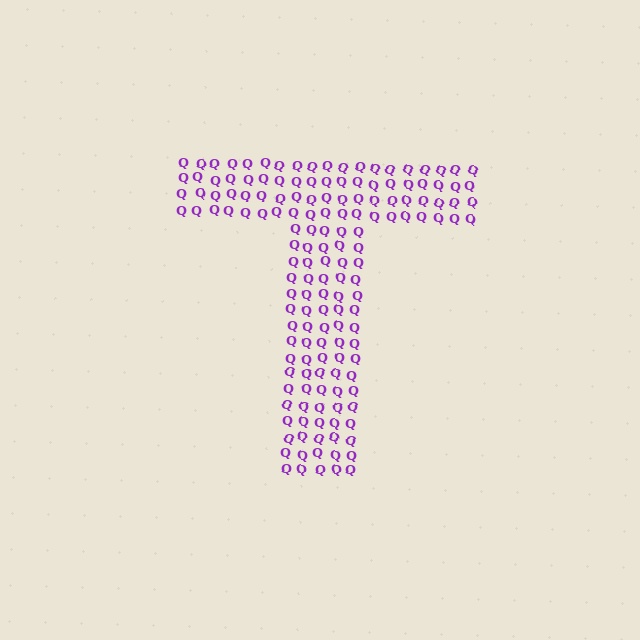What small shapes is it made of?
It is made of small letter Q's.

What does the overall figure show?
The overall figure shows the letter T.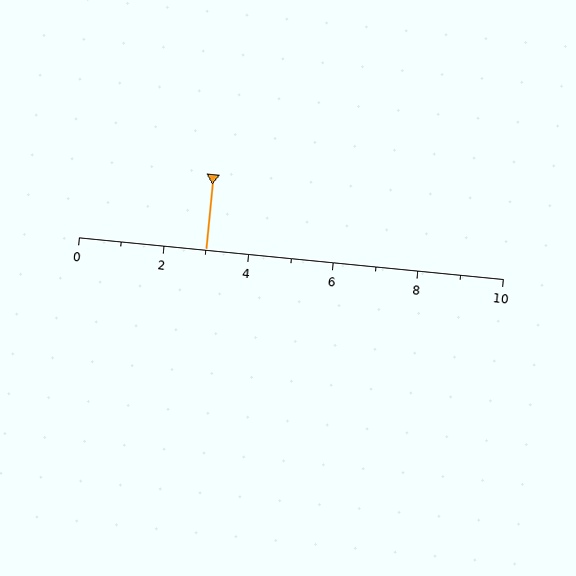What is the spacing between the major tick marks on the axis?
The major ticks are spaced 2 apart.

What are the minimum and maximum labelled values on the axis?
The axis runs from 0 to 10.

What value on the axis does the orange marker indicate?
The marker indicates approximately 3.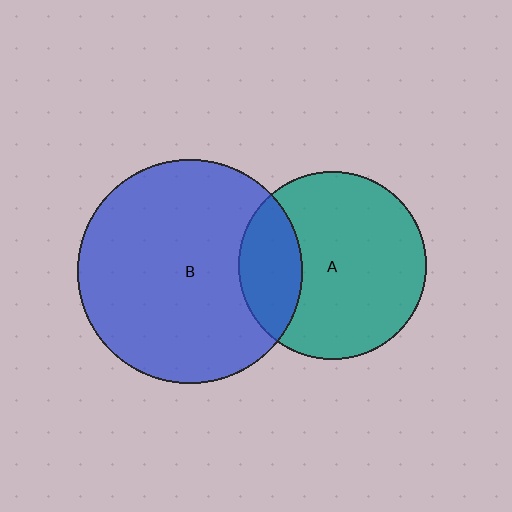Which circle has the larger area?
Circle B (blue).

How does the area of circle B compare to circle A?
Approximately 1.4 times.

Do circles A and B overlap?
Yes.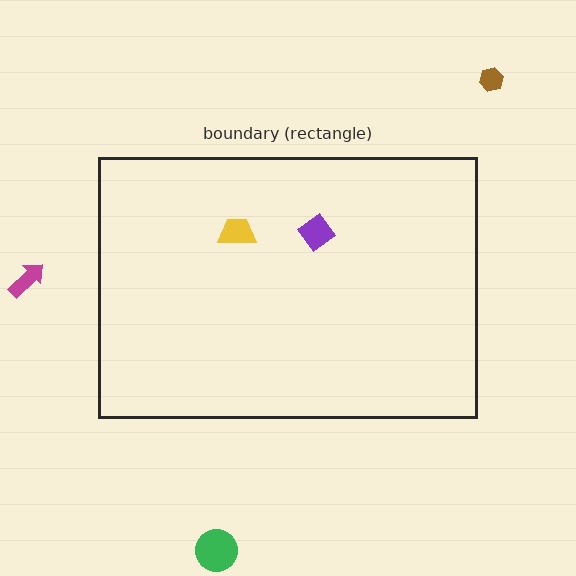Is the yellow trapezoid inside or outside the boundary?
Inside.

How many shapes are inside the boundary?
2 inside, 3 outside.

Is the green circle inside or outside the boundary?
Outside.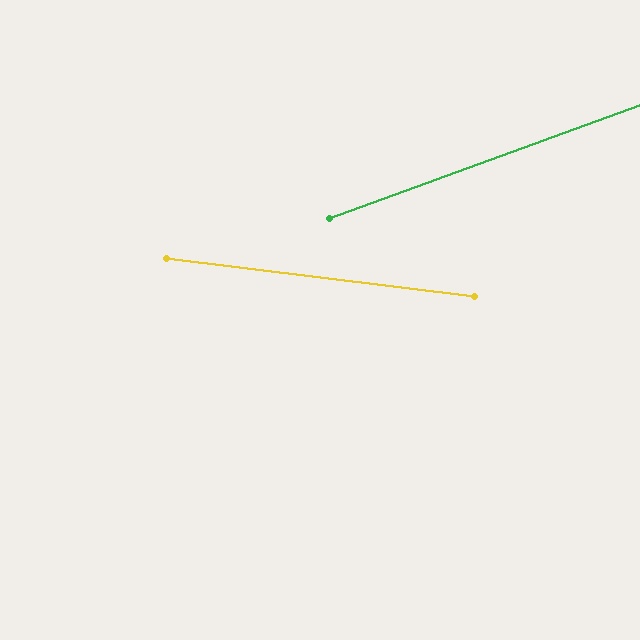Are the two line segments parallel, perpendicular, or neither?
Neither parallel nor perpendicular — they differ by about 27°.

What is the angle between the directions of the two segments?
Approximately 27 degrees.